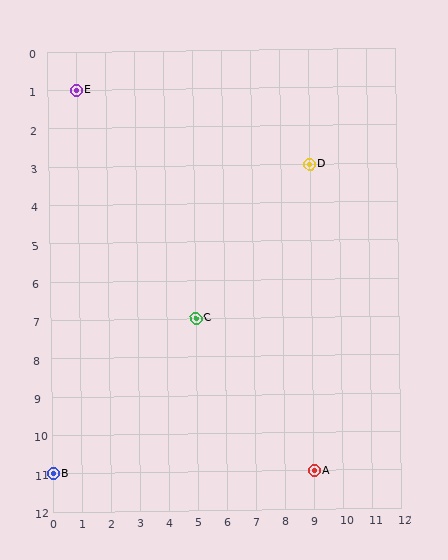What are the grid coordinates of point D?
Point D is at grid coordinates (9, 3).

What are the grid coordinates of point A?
Point A is at grid coordinates (9, 11).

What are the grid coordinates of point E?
Point E is at grid coordinates (1, 1).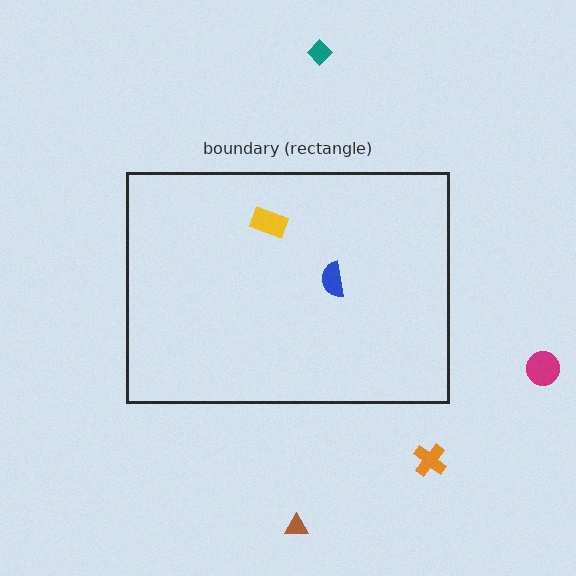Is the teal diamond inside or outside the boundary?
Outside.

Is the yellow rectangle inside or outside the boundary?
Inside.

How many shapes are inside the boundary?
2 inside, 4 outside.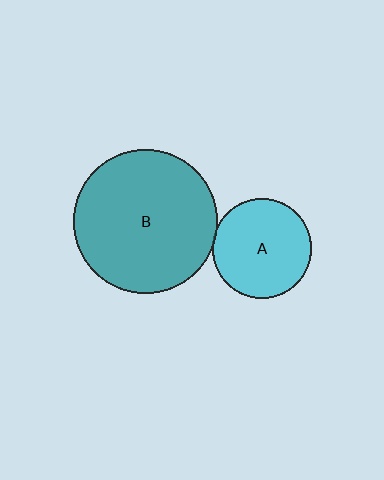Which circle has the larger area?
Circle B (teal).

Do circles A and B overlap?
Yes.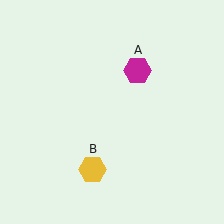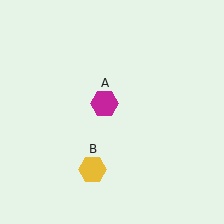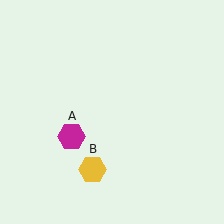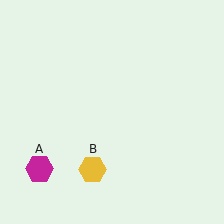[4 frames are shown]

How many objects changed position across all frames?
1 object changed position: magenta hexagon (object A).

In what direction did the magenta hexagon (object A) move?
The magenta hexagon (object A) moved down and to the left.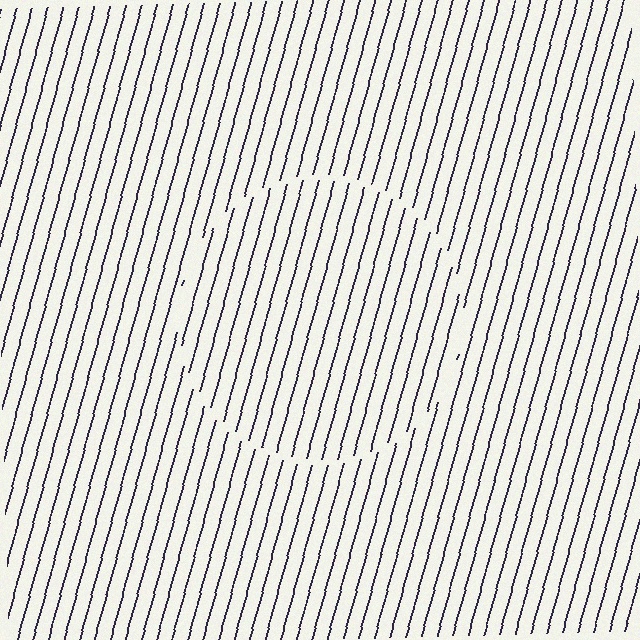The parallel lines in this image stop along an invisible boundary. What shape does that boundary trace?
An illusory circle. The interior of the shape contains the same grating, shifted by half a period — the contour is defined by the phase discontinuity where line-ends from the inner and outer gratings abut.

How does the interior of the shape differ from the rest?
The interior of the shape contains the same grating, shifted by half a period — the contour is defined by the phase discontinuity where line-ends from the inner and outer gratings abut.